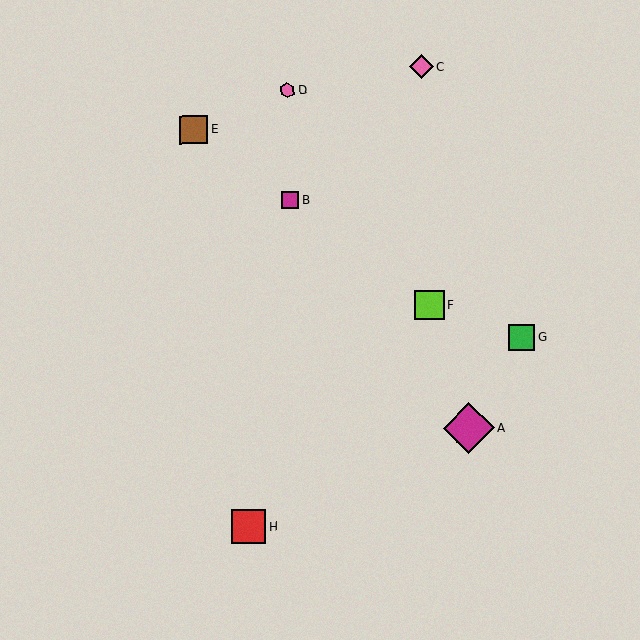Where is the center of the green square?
The center of the green square is at (522, 337).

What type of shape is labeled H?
Shape H is a red square.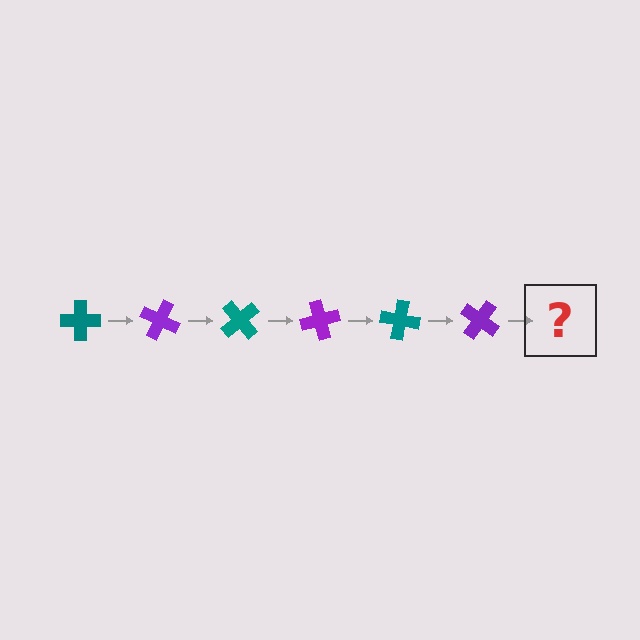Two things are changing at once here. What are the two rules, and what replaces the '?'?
The two rules are that it rotates 25 degrees each step and the color cycles through teal and purple. The '?' should be a teal cross, rotated 150 degrees from the start.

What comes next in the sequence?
The next element should be a teal cross, rotated 150 degrees from the start.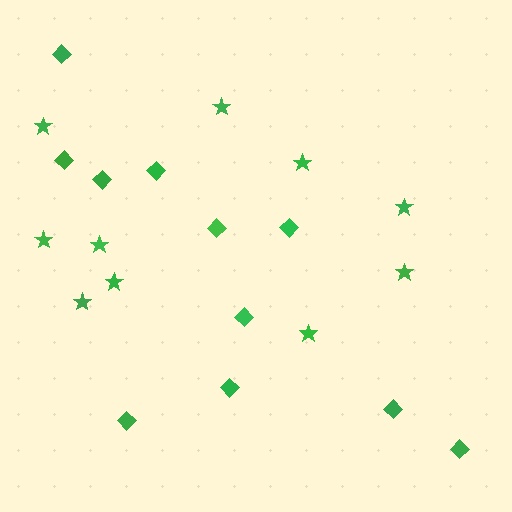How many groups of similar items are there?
There are 2 groups: one group of diamonds (11) and one group of stars (10).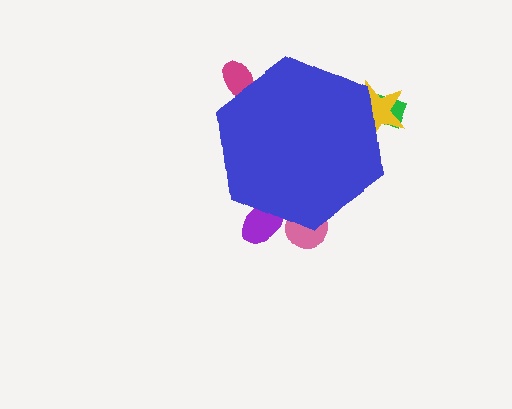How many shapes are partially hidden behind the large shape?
5 shapes are partially hidden.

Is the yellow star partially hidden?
Yes, the yellow star is partially hidden behind the blue hexagon.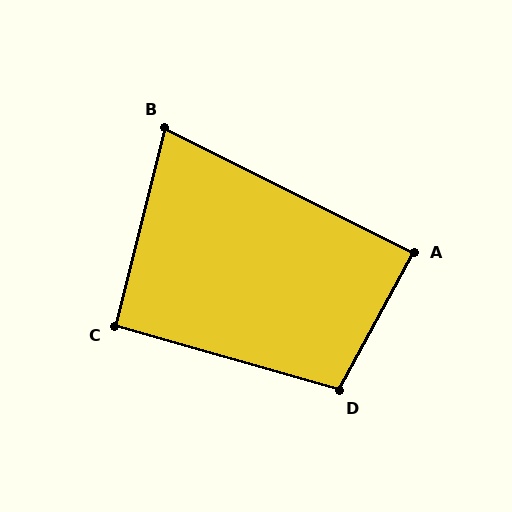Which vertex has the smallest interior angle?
B, at approximately 77 degrees.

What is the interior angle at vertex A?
Approximately 88 degrees (approximately right).